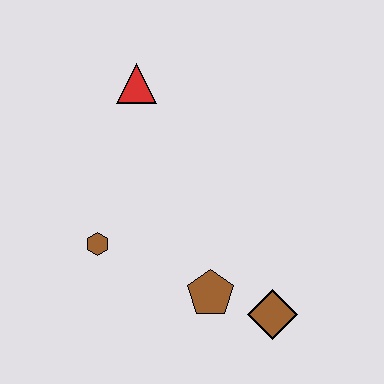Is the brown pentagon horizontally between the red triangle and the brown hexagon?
No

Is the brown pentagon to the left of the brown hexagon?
No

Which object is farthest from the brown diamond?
The red triangle is farthest from the brown diamond.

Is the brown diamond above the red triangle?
No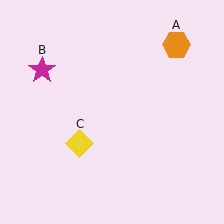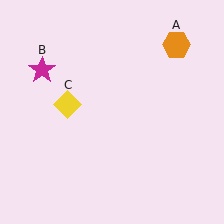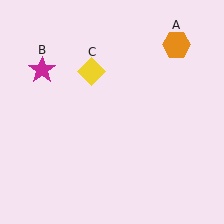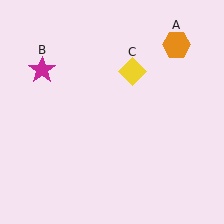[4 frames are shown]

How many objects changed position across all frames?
1 object changed position: yellow diamond (object C).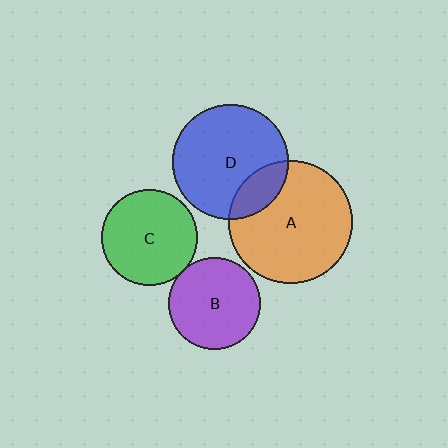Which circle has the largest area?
Circle A (orange).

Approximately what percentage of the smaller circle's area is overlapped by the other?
Approximately 20%.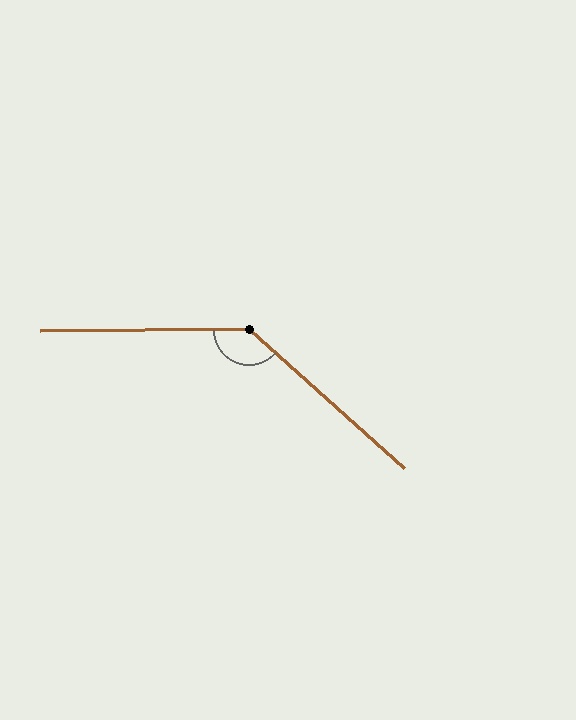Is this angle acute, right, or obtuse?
It is obtuse.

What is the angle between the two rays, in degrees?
Approximately 138 degrees.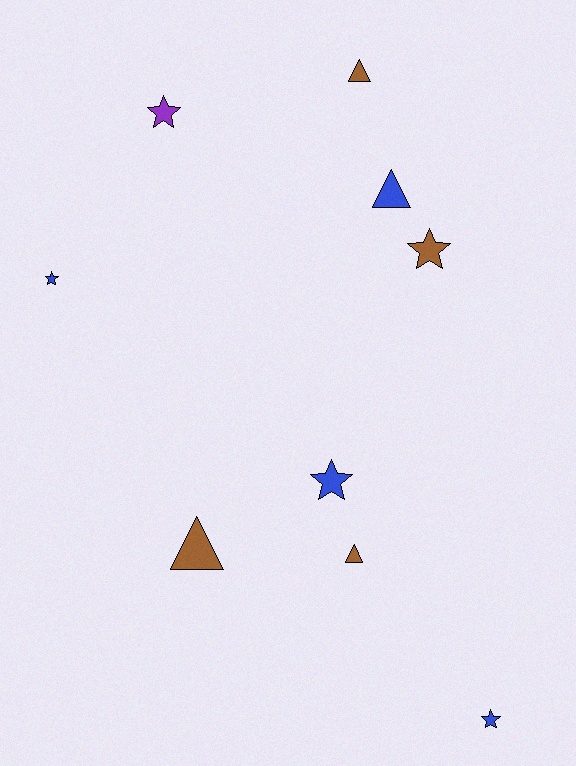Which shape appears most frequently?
Star, with 5 objects.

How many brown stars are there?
There is 1 brown star.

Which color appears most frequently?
Brown, with 4 objects.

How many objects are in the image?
There are 9 objects.